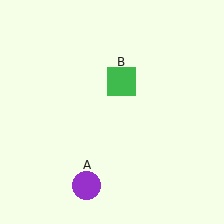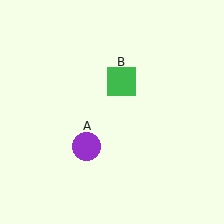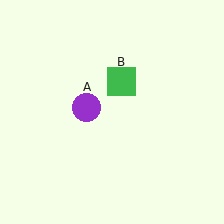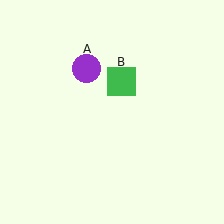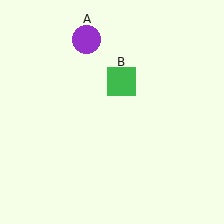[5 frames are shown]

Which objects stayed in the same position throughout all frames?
Green square (object B) remained stationary.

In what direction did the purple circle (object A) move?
The purple circle (object A) moved up.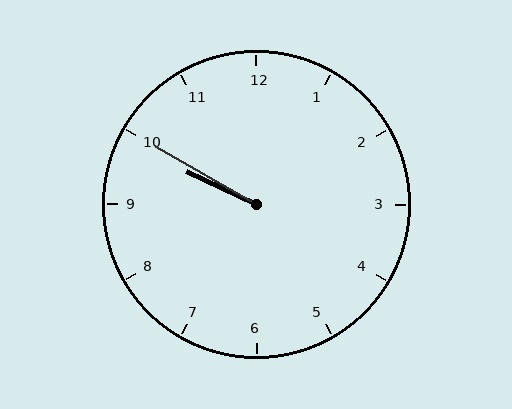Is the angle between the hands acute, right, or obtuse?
It is acute.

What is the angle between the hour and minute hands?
Approximately 5 degrees.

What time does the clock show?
9:50.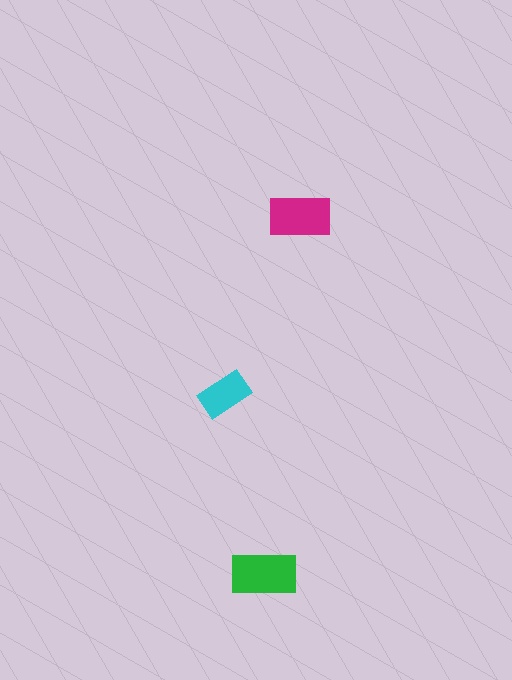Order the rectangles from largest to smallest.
the green one, the magenta one, the cyan one.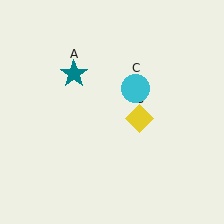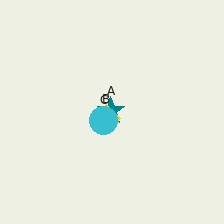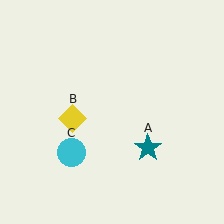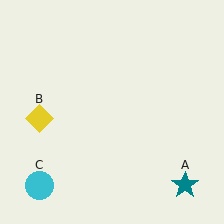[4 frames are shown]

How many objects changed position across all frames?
3 objects changed position: teal star (object A), yellow diamond (object B), cyan circle (object C).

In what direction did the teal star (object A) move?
The teal star (object A) moved down and to the right.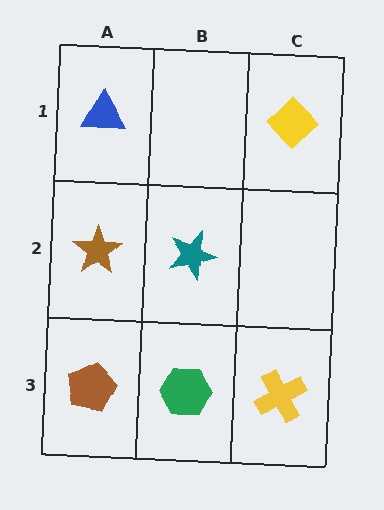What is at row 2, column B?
A teal star.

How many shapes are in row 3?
3 shapes.